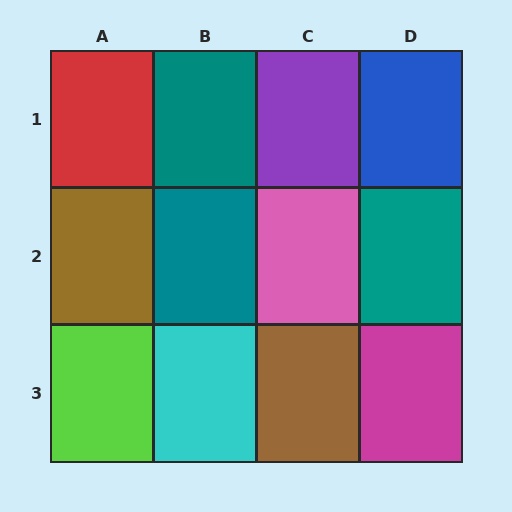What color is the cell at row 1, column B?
Teal.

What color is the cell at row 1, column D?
Blue.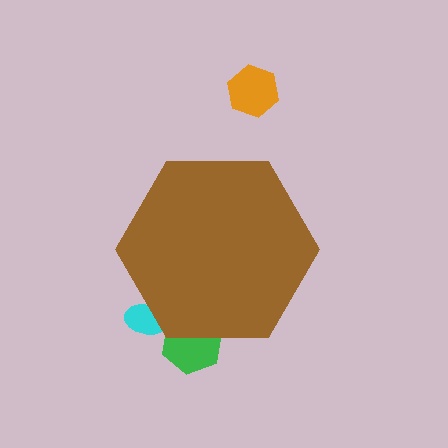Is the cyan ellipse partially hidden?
Yes, the cyan ellipse is partially hidden behind the brown hexagon.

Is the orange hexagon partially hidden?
No, the orange hexagon is fully visible.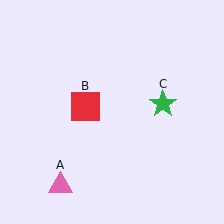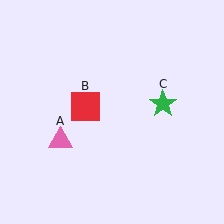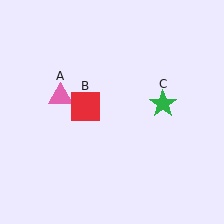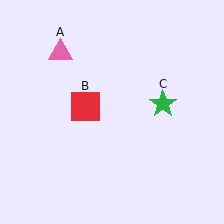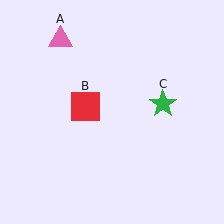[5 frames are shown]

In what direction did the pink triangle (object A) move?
The pink triangle (object A) moved up.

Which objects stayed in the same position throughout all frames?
Red square (object B) and green star (object C) remained stationary.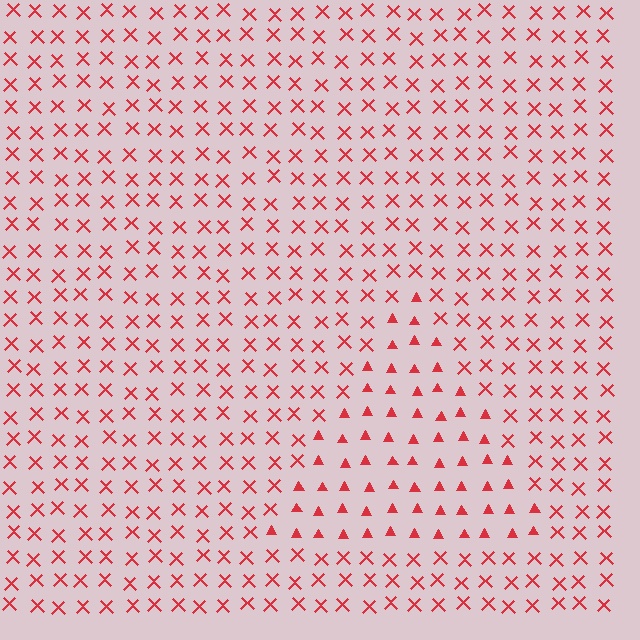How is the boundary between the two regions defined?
The boundary is defined by a change in element shape: triangles inside vs. X marks outside. All elements share the same color and spacing.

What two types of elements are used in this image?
The image uses triangles inside the triangle region and X marks outside it.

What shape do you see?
I see a triangle.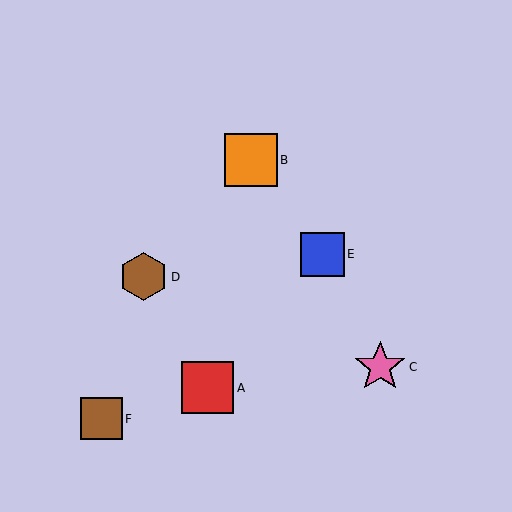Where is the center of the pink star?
The center of the pink star is at (380, 367).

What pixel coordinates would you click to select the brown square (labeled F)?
Click at (101, 419) to select the brown square F.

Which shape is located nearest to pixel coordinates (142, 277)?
The brown hexagon (labeled D) at (144, 277) is nearest to that location.